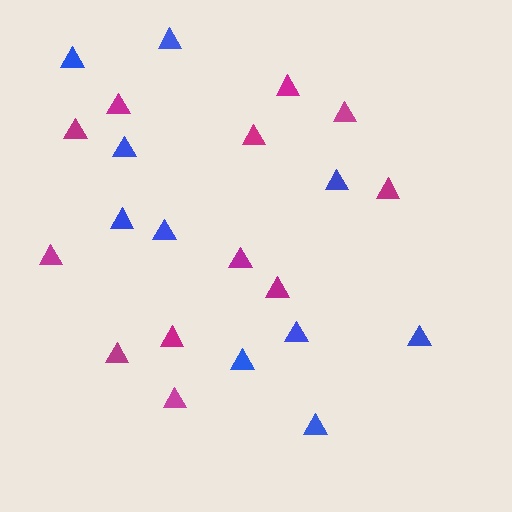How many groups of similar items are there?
There are 2 groups: one group of magenta triangles (12) and one group of blue triangles (10).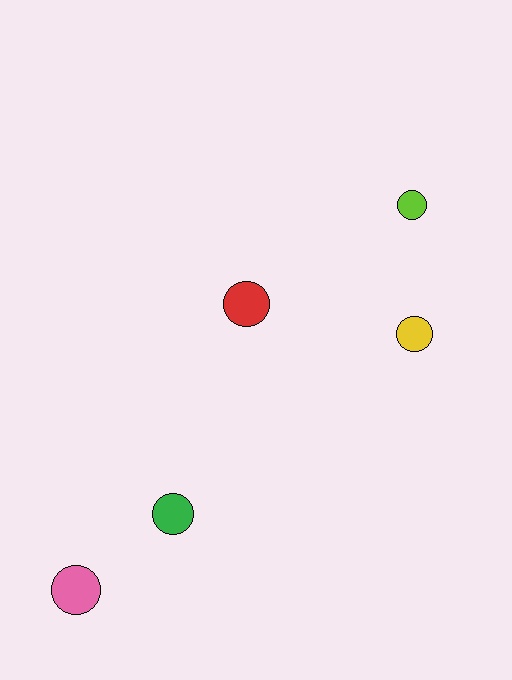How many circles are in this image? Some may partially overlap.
There are 5 circles.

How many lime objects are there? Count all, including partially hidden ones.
There is 1 lime object.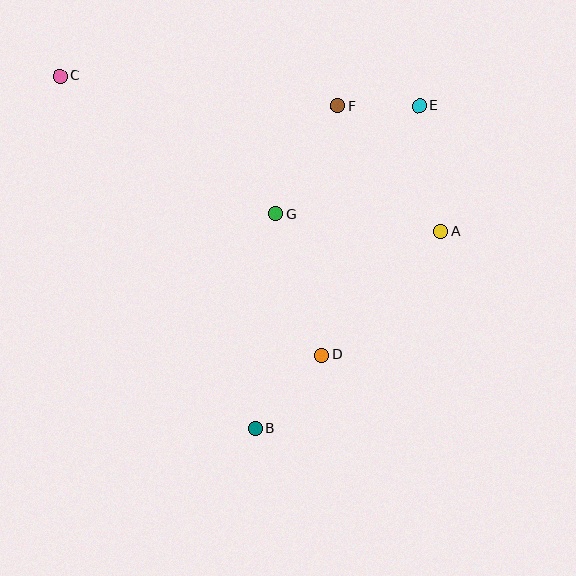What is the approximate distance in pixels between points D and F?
The distance between D and F is approximately 249 pixels.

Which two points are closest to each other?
Points E and F are closest to each other.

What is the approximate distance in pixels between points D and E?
The distance between D and E is approximately 267 pixels.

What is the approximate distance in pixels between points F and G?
The distance between F and G is approximately 124 pixels.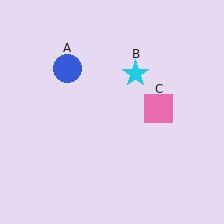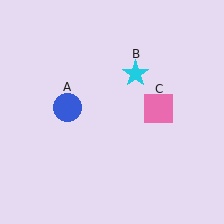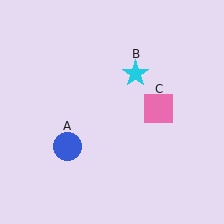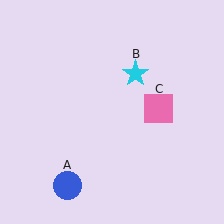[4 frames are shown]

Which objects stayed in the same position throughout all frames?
Cyan star (object B) and pink square (object C) remained stationary.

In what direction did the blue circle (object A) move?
The blue circle (object A) moved down.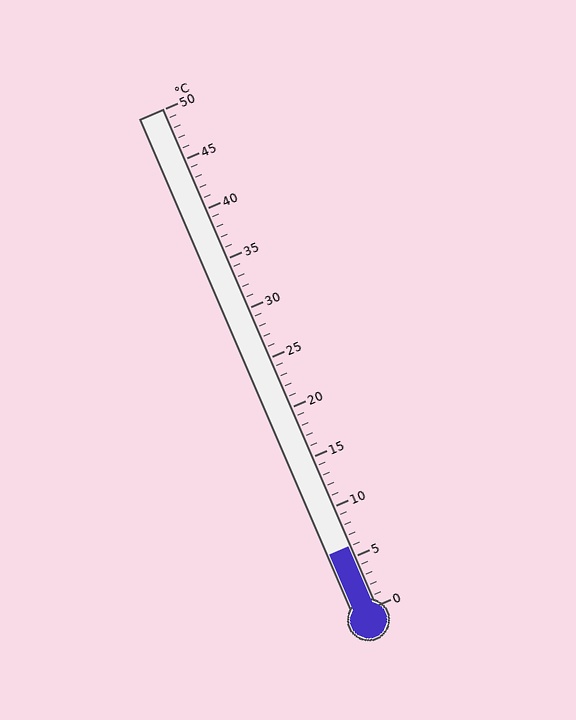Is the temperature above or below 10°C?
The temperature is below 10°C.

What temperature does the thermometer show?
The thermometer shows approximately 6°C.